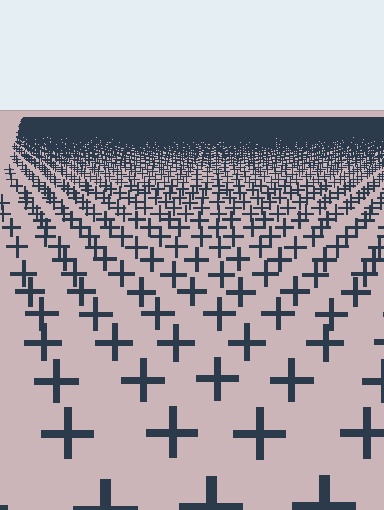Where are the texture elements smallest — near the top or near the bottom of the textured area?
Near the top.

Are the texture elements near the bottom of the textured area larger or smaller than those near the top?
Larger. Near the bottom, elements are closer to the viewer and appear at a bigger on-screen size.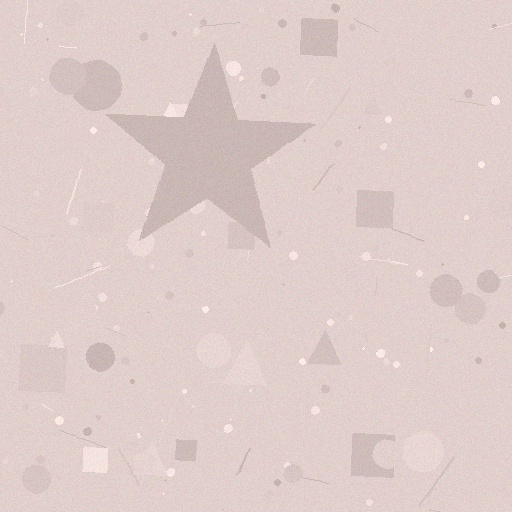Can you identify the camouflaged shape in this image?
The camouflaged shape is a star.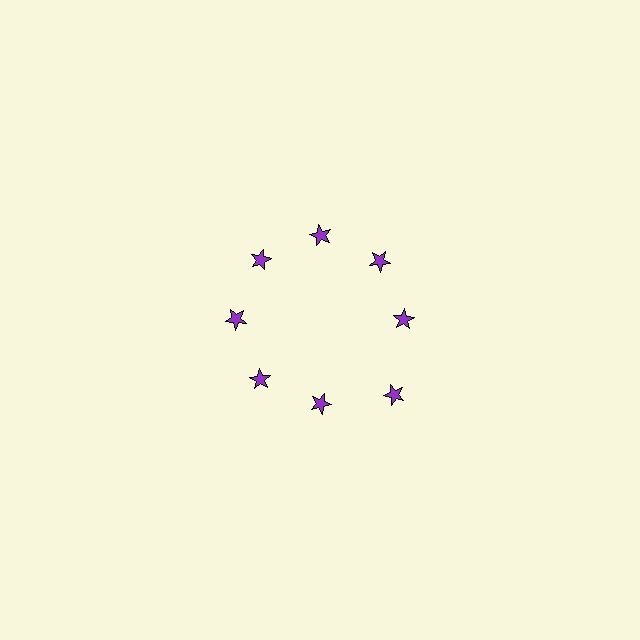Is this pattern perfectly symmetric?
No. The 8 purple stars are arranged in a ring, but one element near the 4 o'clock position is pushed outward from the center, breaking the 8-fold rotational symmetry.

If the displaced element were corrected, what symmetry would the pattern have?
It would have 8-fold rotational symmetry — the pattern would map onto itself every 45 degrees.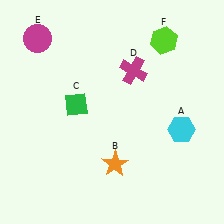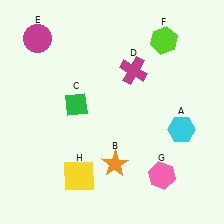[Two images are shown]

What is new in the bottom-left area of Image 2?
A yellow square (H) was added in the bottom-left area of Image 2.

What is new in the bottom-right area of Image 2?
A pink hexagon (G) was added in the bottom-right area of Image 2.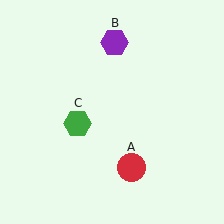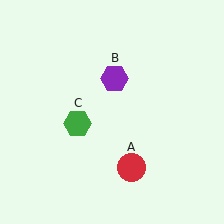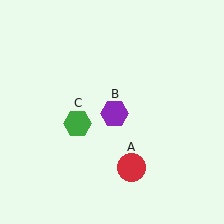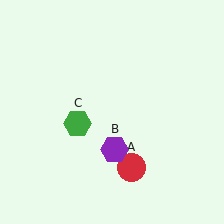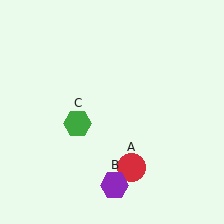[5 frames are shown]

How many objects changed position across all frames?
1 object changed position: purple hexagon (object B).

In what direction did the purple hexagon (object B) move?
The purple hexagon (object B) moved down.